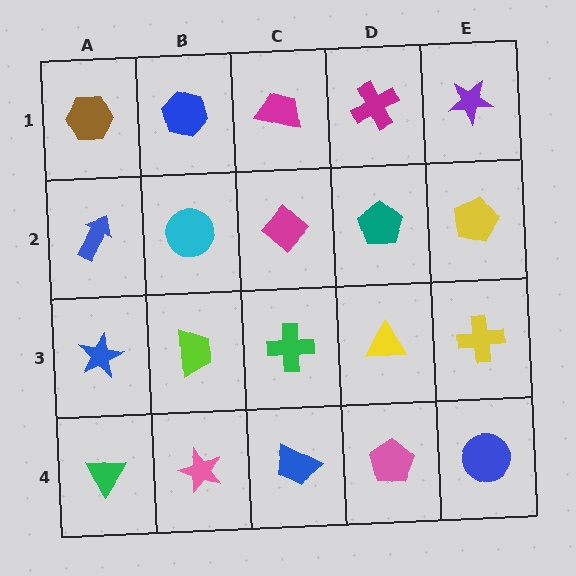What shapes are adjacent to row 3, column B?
A cyan circle (row 2, column B), a pink star (row 4, column B), a blue star (row 3, column A), a green cross (row 3, column C).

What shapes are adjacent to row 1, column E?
A yellow pentagon (row 2, column E), a magenta cross (row 1, column D).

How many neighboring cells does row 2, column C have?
4.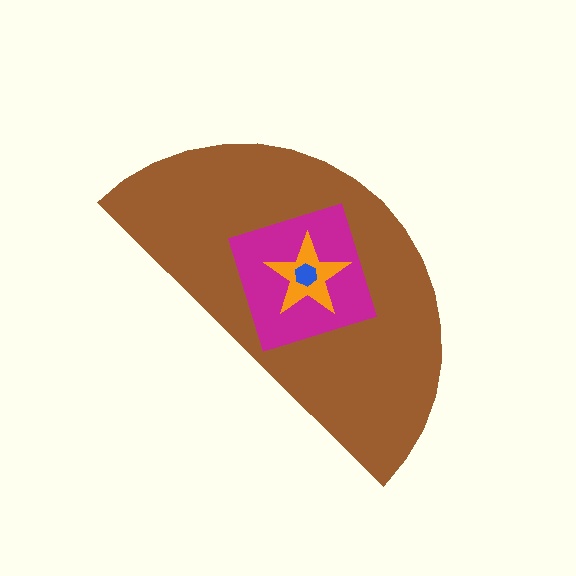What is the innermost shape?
The blue hexagon.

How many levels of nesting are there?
4.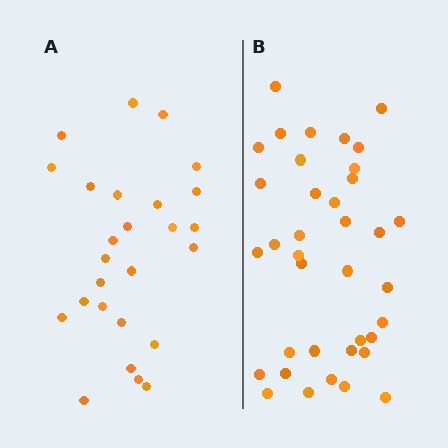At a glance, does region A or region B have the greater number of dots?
Region B (the right region) has more dots.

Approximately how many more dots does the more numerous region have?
Region B has roughly 12 or so more dots than region A.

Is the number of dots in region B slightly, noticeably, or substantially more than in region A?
Region B has noticeably more, but not dramatically so. The ratio is roughly 1.4 to 1.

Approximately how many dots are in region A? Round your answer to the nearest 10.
About 30 dots. (The exact count is 26, which rounds to 30.)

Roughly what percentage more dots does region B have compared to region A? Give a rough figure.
About 40% more.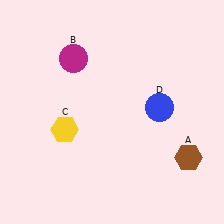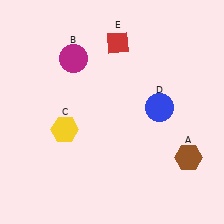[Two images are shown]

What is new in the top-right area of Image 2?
A red diamond (E) was added in the top-right area of Image 2.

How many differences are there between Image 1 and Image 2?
There is 1 difference between the two images.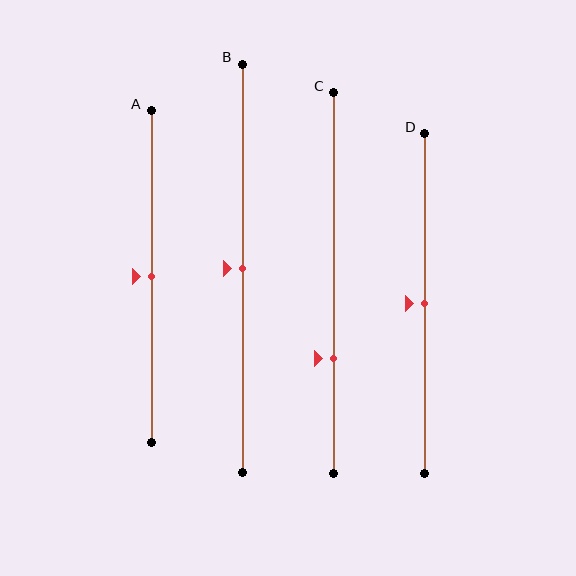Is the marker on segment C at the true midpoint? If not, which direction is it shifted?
No, the marker on segment C is shifted downward by about 20% of the segment length.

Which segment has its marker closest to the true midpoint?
Segment A has its marker closest to the true midpoint.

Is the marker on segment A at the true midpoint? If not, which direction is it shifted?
Yes, the marker on segment A is at the true midpoint.